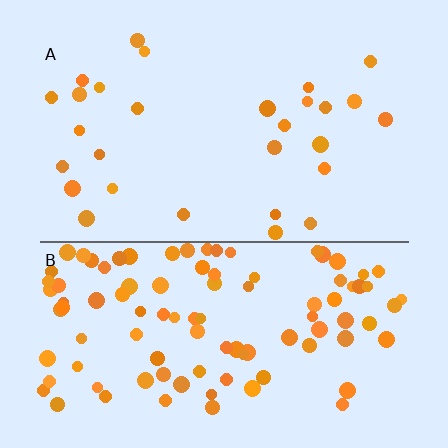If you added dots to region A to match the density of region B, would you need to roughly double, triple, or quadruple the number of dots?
Approximately quadruple.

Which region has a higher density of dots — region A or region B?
B (the bottom).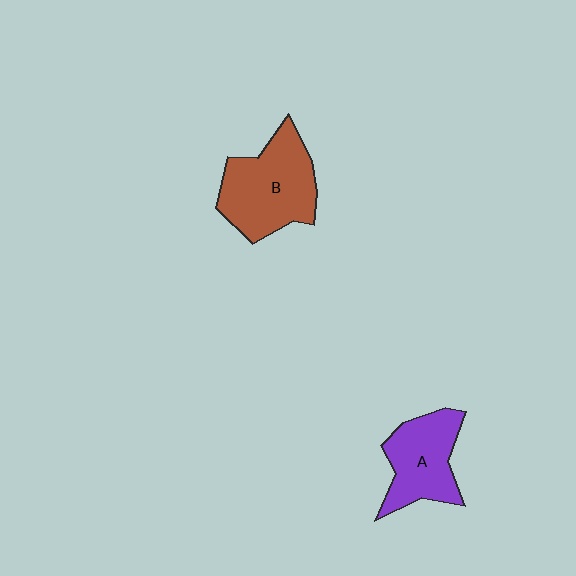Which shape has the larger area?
Shape B (brown).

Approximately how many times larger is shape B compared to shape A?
Approximately 1.3 times.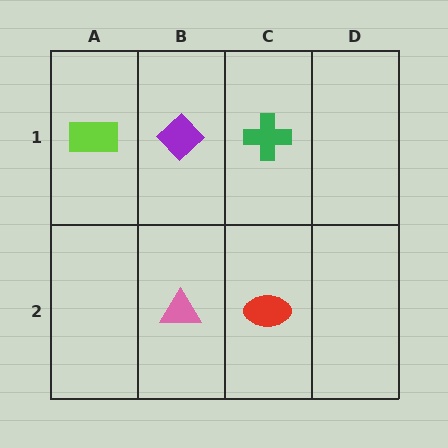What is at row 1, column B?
A purple diamond.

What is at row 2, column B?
A pink triangle.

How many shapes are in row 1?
3 shapes.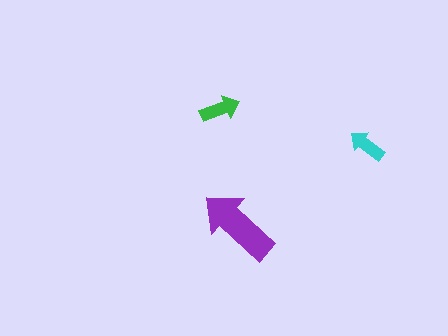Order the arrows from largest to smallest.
the purple one, the green one, the cyan one.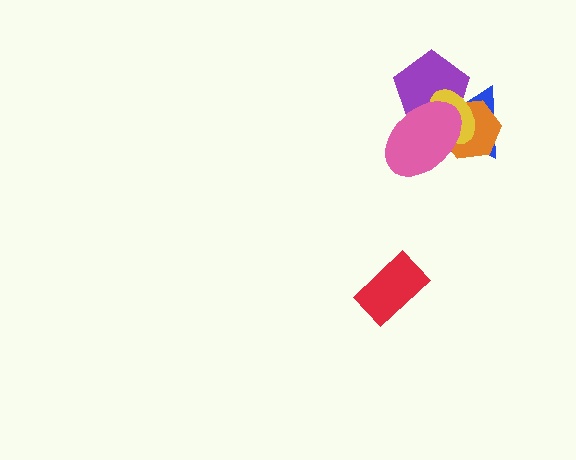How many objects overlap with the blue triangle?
5 objects overlap with the blue triangle.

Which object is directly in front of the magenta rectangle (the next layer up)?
The purple pentagon is directly in front of the magenta rectangle.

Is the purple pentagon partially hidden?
Yes, it is partially covered by another shape.